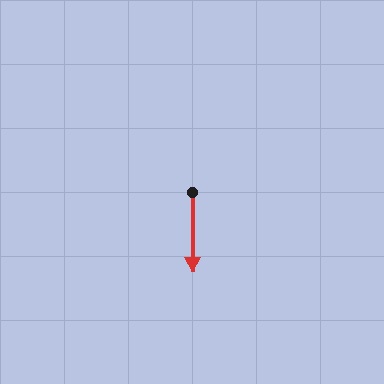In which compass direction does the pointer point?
South.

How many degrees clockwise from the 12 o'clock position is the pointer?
Approximately 180 degrees.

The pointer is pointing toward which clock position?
Roughly 6 o'clock.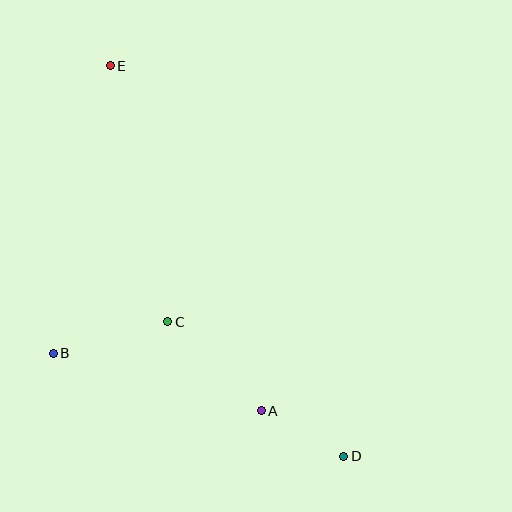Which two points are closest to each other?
Points A and D are closest to each other.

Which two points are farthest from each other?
Points D and E are farthest from each other.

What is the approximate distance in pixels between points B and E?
The distance between B and E is approximately 293 pixels.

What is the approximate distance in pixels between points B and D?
The distance between B and D is approximately 308 pixels.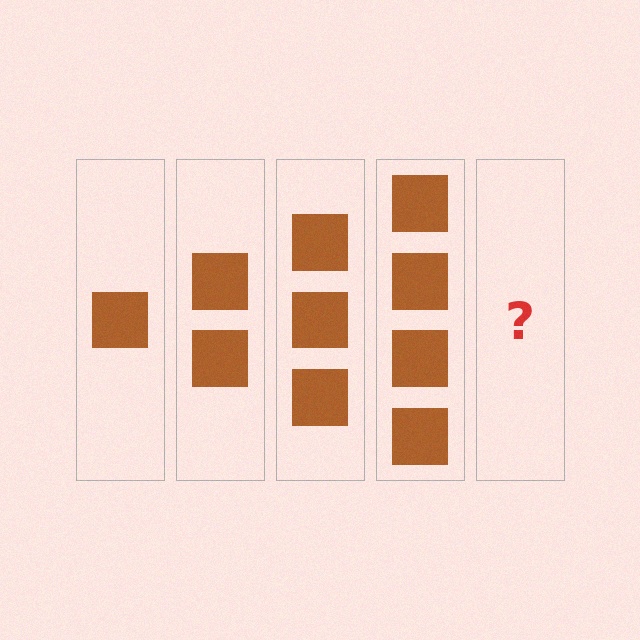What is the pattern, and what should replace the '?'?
The pattern is that each step adds one more square. The '?' should be 5 squares.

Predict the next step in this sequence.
The next step is 5 squares.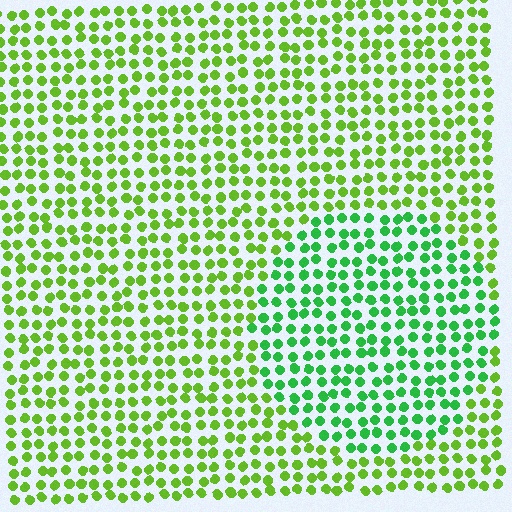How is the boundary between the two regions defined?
The boundary is defined purely by a slight shift in hue (about 35 degrees). Spacing, size, and orientation are identical on both sides.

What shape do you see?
I see a circle.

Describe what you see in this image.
The image is filled with small lime elements in a uniform arrangement. A circle-shaped region is visible where the elements are tinted to a slightly different hue, forming a subtle color boundary.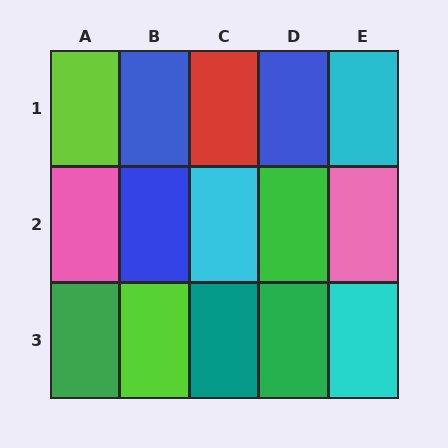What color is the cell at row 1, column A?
Lime.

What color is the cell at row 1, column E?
Cyan.